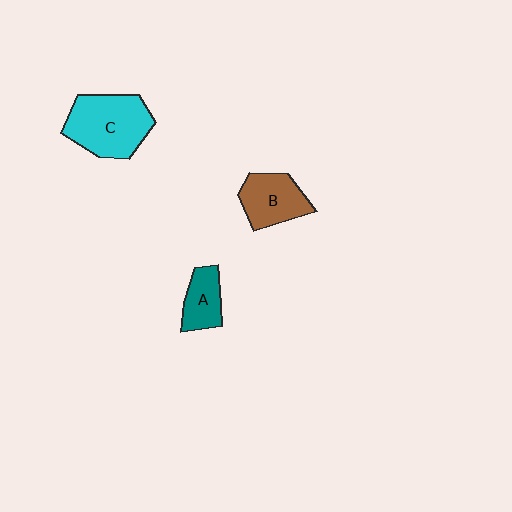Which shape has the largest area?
Shape C (cyan).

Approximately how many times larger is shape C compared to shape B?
Approximately 1.5 times.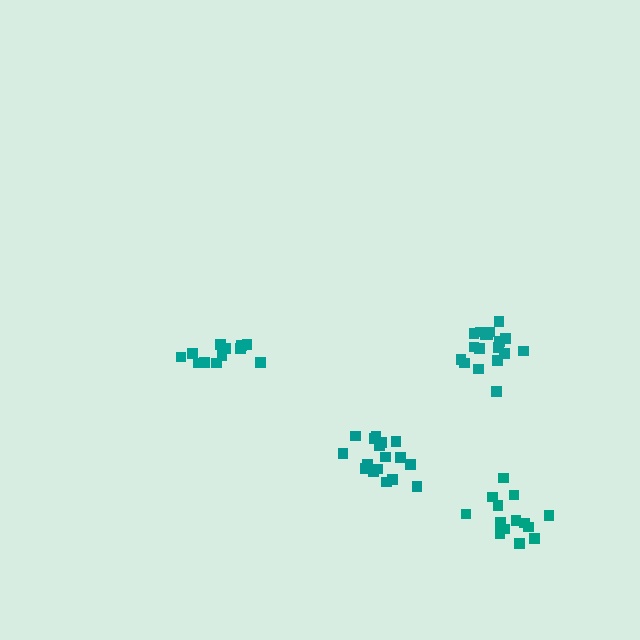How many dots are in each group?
Group 1: 18 dots, Group 2: 14 dots, Group 3: 13 dots, Group 4: 17 dots (62 total).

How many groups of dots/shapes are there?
There are 4 groups.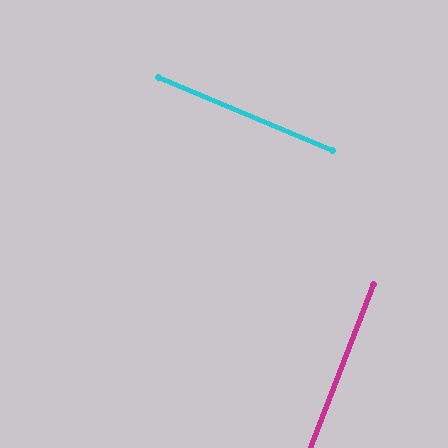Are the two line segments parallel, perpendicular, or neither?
Perpendicular — they meet at approximately 88°.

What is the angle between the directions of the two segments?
Approximately 88 degrees.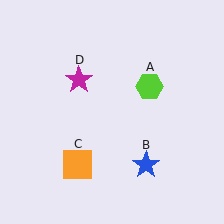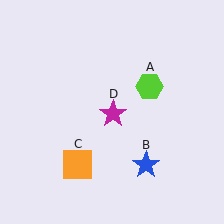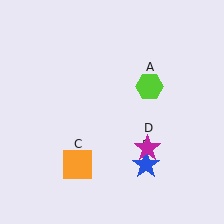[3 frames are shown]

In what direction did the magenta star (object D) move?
The magenta star (object D) moved down and to the right.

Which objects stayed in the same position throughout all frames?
Lime hexagon (object A) and blue star (object B) and orange square (object C) remained stationary.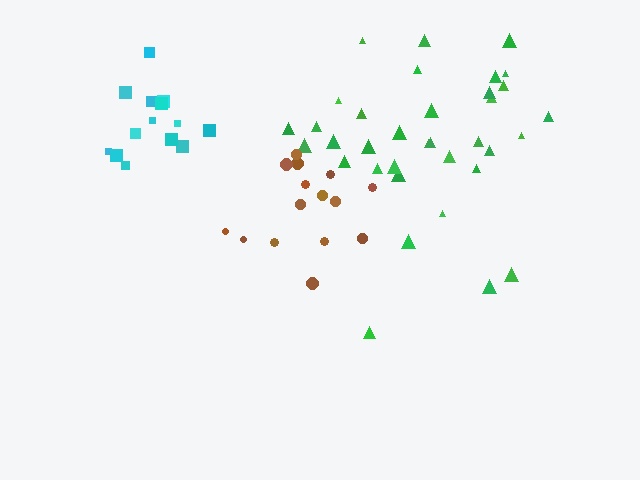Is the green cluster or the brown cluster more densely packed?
Brown.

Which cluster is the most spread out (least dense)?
Green.